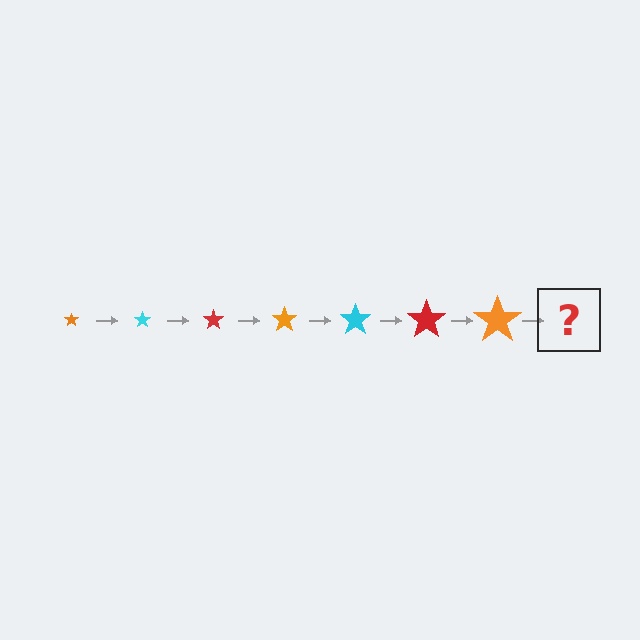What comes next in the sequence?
The next element should be a cyan star, larger than the previous one.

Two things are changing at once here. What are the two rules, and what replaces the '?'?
The two rules are that the star grows larger each step and the color cycles through orange, cyan, and red. The '?' should be a cyan star, larger than the previous one.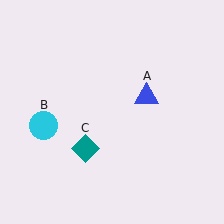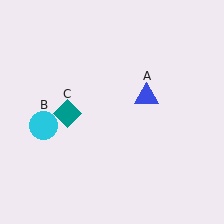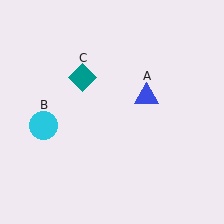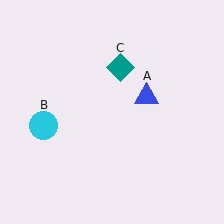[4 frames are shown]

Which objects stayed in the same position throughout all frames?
Blue triangle (object A) and cyan circle (object B) remained stationary.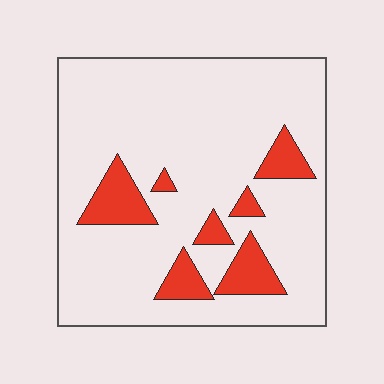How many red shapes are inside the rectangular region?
7.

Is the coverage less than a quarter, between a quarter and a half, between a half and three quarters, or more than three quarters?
Less than a quarter.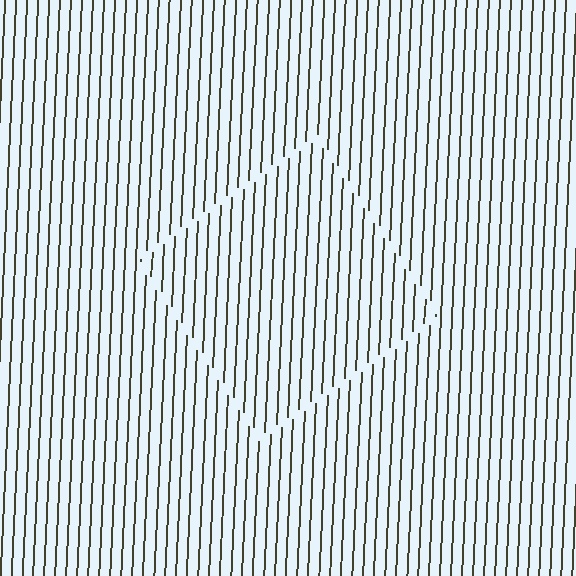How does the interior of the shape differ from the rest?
The interior of the shape contains the same grating, shifted by half a period — the contour is defined by the phase discontinuity where line-ends from the inner and outer gratings abut.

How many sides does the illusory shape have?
4 sides — the line-ends trace a square.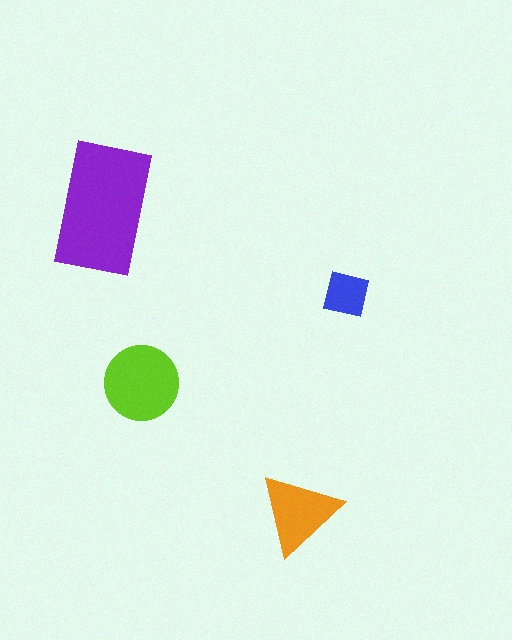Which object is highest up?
The purple rectangle is topmost.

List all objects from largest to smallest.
The purple rectangle, the lime circle, the orange triangle, the blue square.